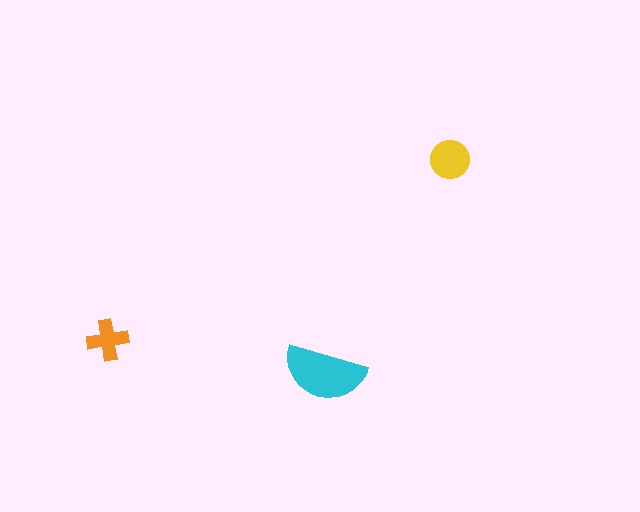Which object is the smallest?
The orange cross.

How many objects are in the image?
There are 3 objects in the image.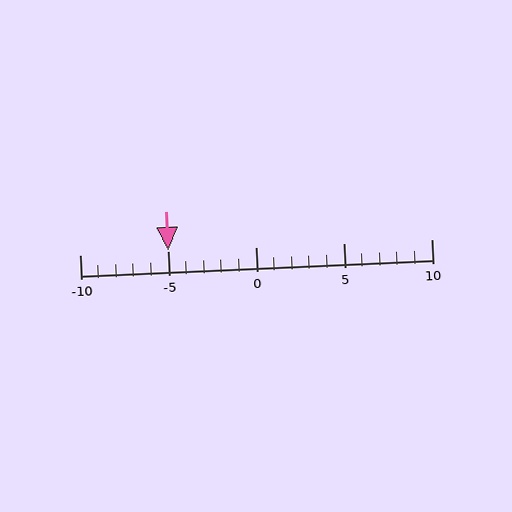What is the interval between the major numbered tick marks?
The major tick marks are spaced 5 units apart.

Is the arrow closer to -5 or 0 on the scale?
The arrow is closer to -5.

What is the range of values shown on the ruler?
The ruler shows values from -10 to 10.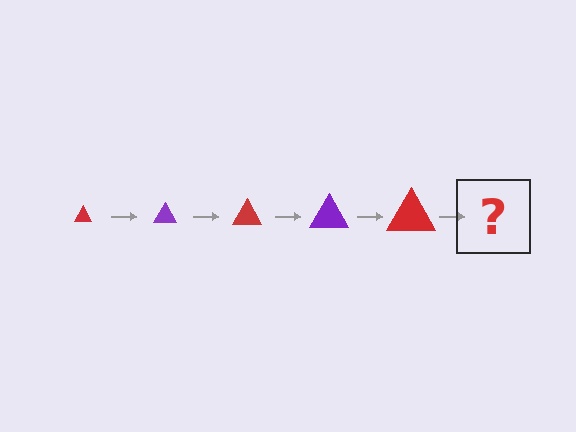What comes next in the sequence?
The next element should be a purple triangle, larger than the previous one.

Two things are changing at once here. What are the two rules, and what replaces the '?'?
The two rules are that the triangle grows larger each step and the color cycles through red and purple. The '?' should be a purple triangle, larger than the previous one.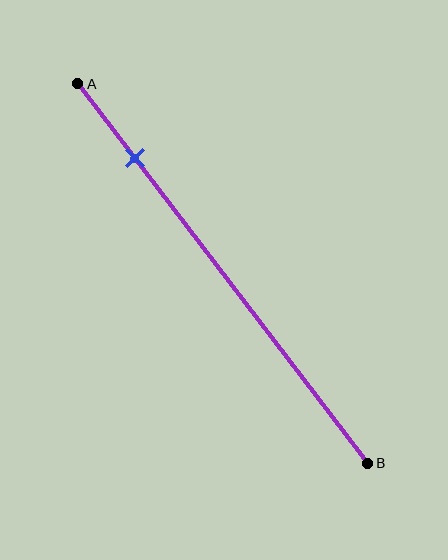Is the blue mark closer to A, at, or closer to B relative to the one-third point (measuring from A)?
The blue mark is closer to point A than the one-third point of segment AB.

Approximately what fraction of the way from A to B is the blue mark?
The blue mark is approximately 20% of the way from A to B.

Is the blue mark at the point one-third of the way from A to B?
No, the mark is at about 20% from A, not at the 33% one-third point.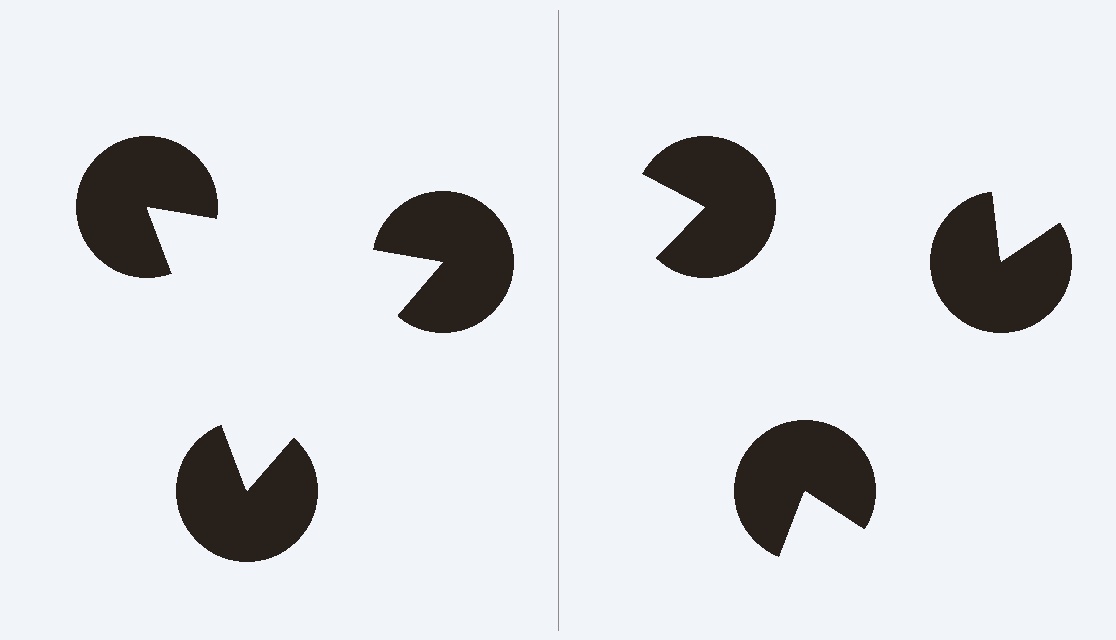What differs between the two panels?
The pac-man discs are positioned identically on both sides; only the wedge orientations differ. On the left they align to a triangle; on the right they are misaligned.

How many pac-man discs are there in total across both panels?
6 — 3 on each side.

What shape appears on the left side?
An illusory triangle.